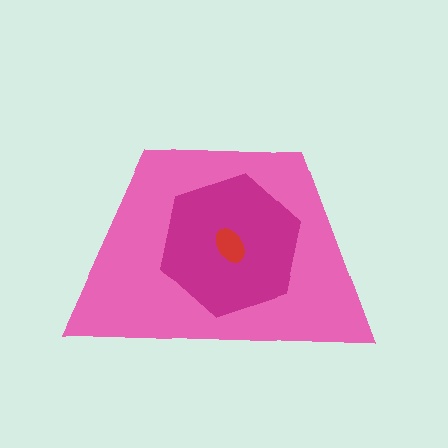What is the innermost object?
The red ellipse.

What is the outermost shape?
The pink trapezoid.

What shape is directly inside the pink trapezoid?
The magenta hexagon.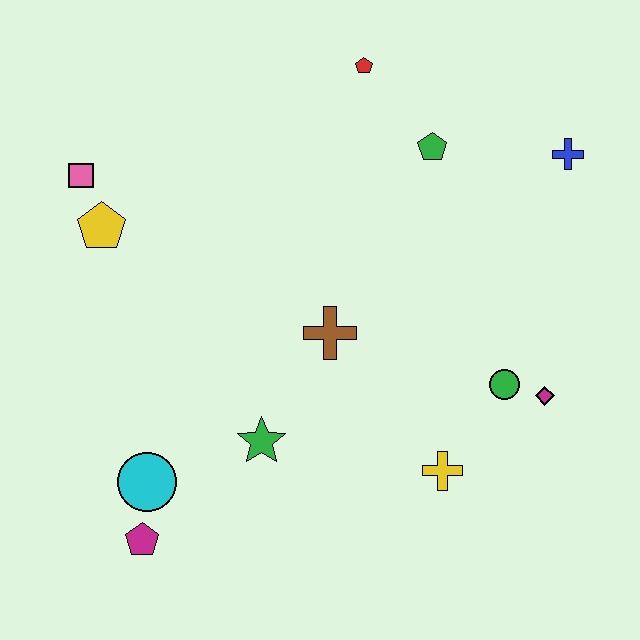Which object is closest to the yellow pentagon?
The pink square is closest to the yellow pentagon.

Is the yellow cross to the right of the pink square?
Yes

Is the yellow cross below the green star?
Yes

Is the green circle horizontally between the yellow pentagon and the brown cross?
No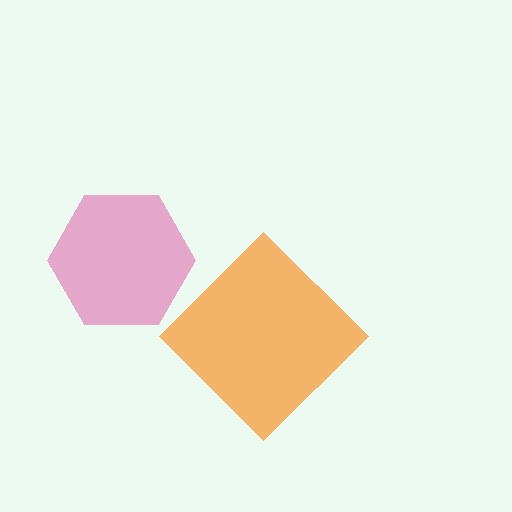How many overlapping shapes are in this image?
There are 2 overlapping shapes in the image.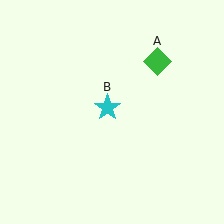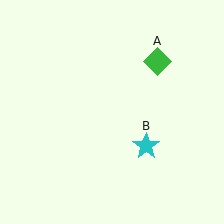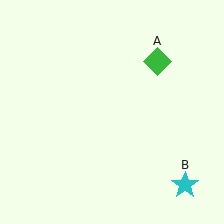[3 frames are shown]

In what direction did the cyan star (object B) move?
The cyan star (object B) moved down and to the right.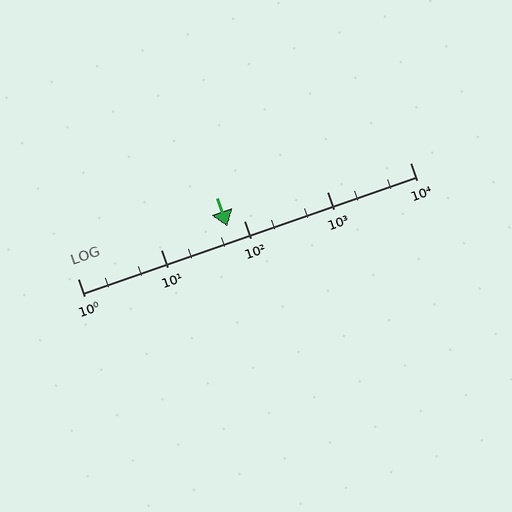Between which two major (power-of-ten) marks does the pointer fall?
The pointer is between 10 and 100.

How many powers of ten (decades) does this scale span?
The scale spans 4 decades, from 1 to 10000.